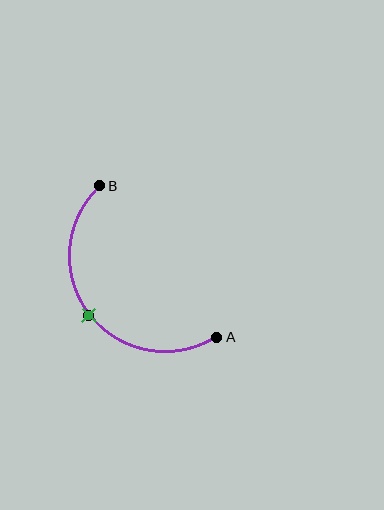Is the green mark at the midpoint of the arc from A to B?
Yes. The green mark lies on the arc at equal arc-length from both A and B — it is the arc midpoint.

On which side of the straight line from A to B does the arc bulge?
The arc bulges below and to the left of the straight line connecting A and B.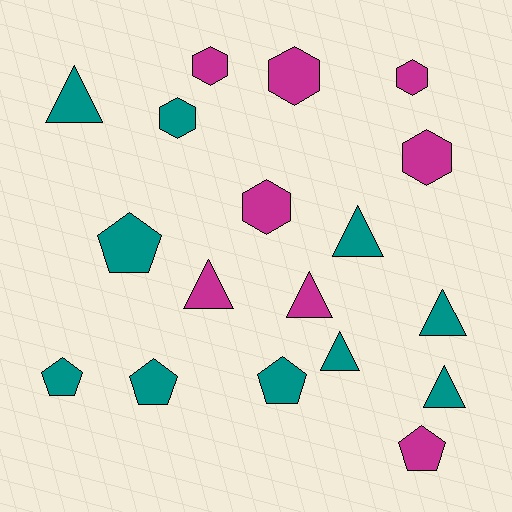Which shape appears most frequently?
Triangle, with 7 objects.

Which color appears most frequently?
Teal, with 10 objects.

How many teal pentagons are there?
There are 4 teal pentagons.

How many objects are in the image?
There are 18 objects.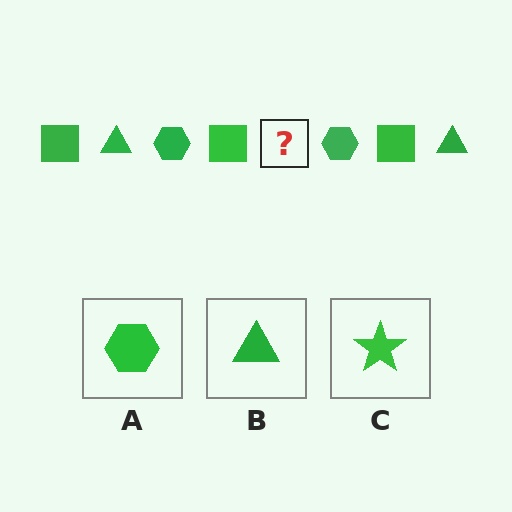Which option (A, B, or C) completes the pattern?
B.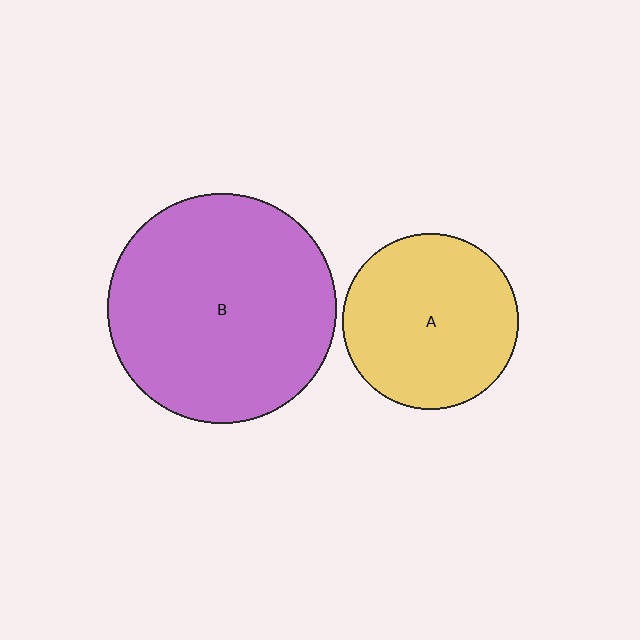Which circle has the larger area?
Circle B (purple).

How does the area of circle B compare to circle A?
Approximately 1.7 times.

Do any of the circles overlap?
No, none of the circles overlap.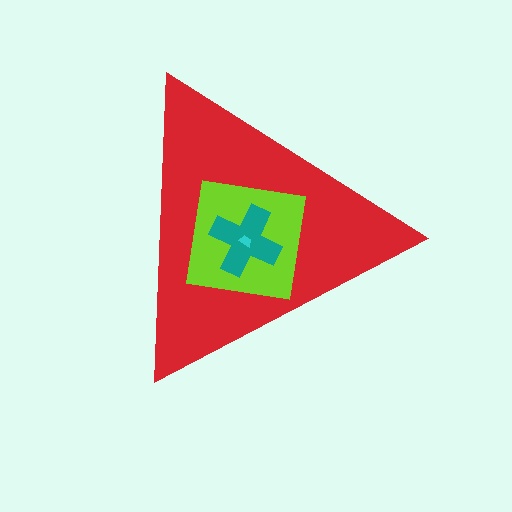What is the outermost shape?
The red triangle.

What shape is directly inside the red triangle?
The lime square.